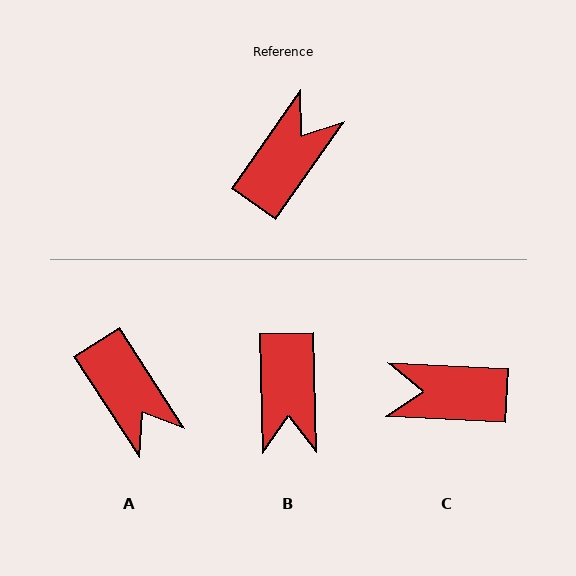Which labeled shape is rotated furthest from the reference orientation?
B, about 143 degrees away.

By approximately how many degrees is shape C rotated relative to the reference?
Approximately 123 degrees counter-clockwise.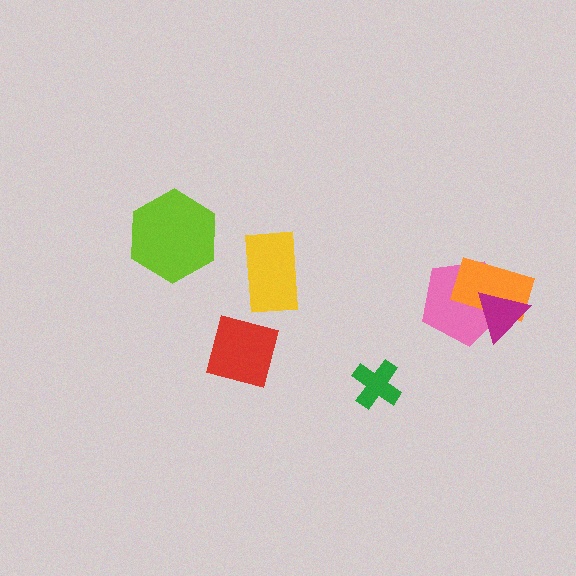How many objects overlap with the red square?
0 objects overlap with the red square.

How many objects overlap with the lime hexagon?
0 objects overlap with the lime hexagon.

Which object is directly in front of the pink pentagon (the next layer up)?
The orange rectangle is directly in front of the pink pentagon.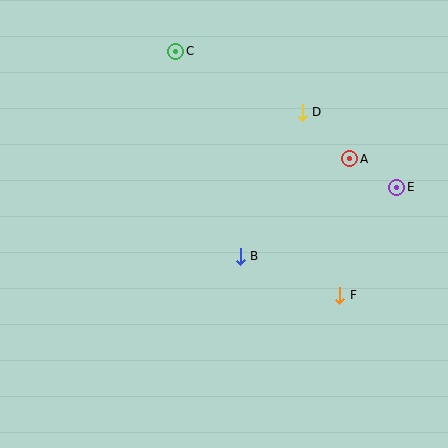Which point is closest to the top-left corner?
Point C is closest to the top-left corner.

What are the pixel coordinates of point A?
Point A is at (350, 159).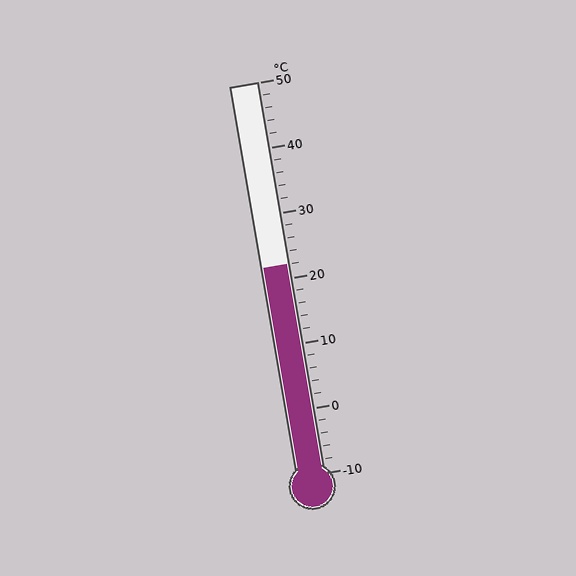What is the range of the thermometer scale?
The thermometer scale ranges from -10°C to 50°C.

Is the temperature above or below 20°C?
The temperature is above 20°C.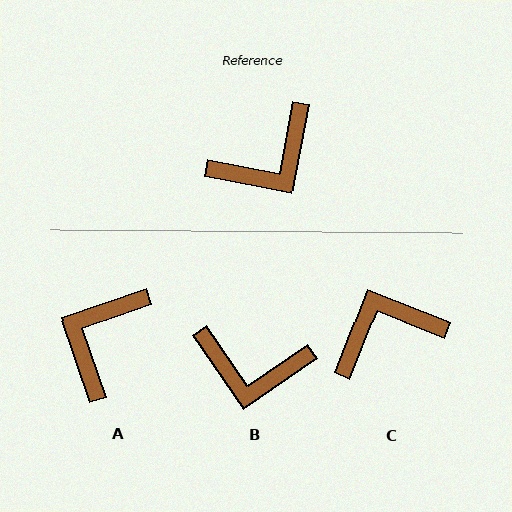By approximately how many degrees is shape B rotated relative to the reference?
Approximately 45 degrees clockwise.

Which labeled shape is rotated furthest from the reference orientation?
C, about 169 degrees away.